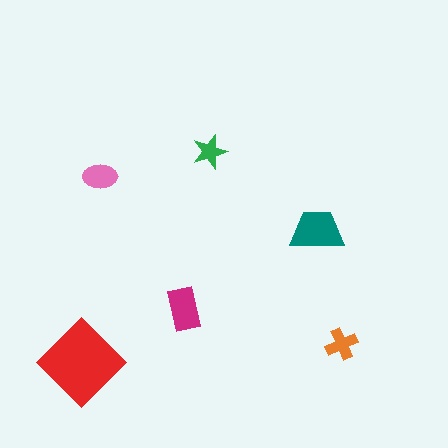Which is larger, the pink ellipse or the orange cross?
The pink ellipse.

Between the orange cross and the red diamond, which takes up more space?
The red diamond.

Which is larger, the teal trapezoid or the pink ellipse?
The teal trapezoid.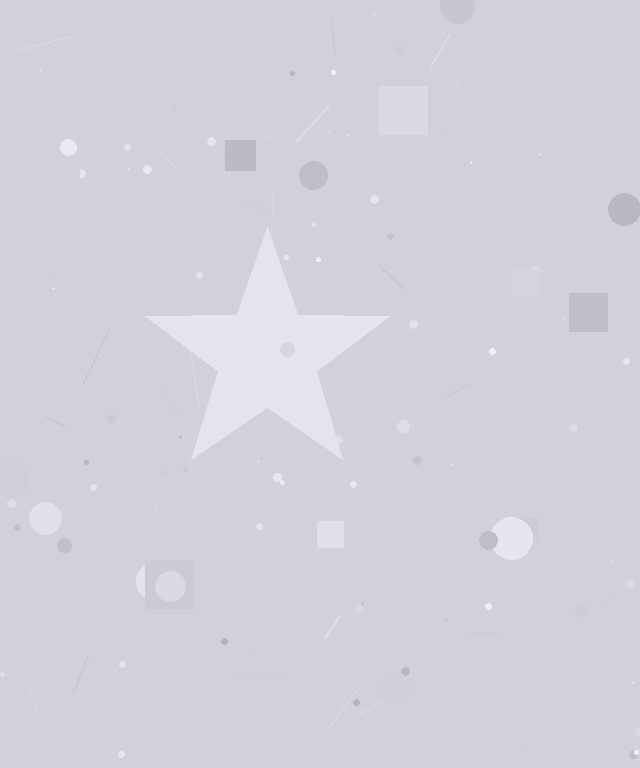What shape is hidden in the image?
A star is hidden in the image.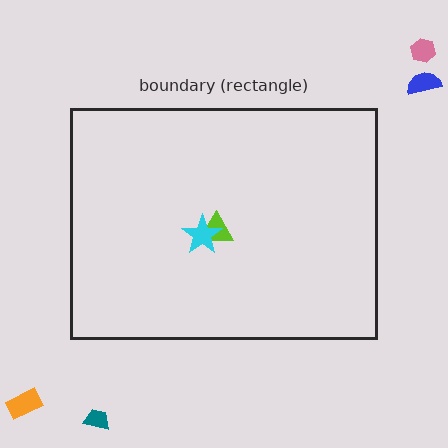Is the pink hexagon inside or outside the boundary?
Outside.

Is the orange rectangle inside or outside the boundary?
Outside.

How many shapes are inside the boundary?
2 inside, 4 outside.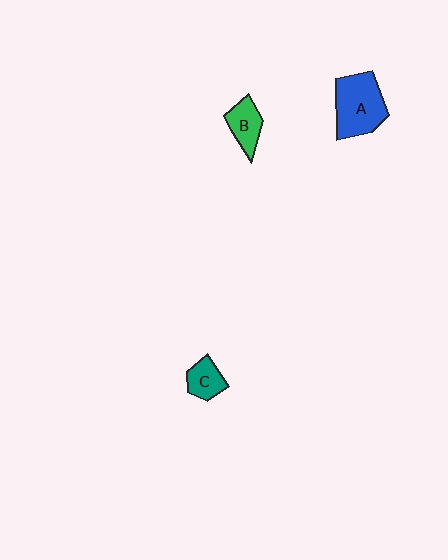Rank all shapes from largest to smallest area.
From largest to smallest: A (blue), B (green), C (teal).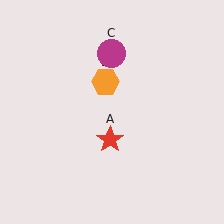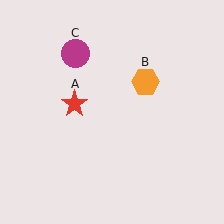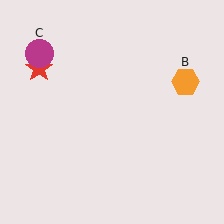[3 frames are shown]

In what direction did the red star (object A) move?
The red star (object A) moved up and to the left.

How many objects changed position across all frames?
3 objects changed position: red star (object A), orange hexagon (object B), magenta circle (object C).